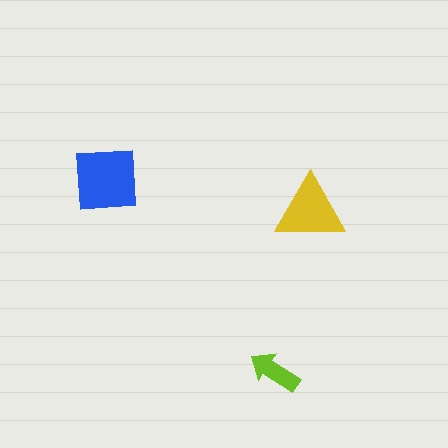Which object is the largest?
The blue square.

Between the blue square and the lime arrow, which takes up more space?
The blue square.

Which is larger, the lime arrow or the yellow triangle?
The yellow triangle.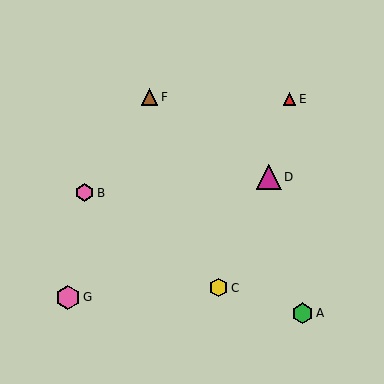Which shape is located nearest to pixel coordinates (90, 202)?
The pink hexagon (labeled B) at (85, 192) is nearest to that location.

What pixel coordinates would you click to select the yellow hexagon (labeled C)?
Click at (219, 287) to select the yellow hexagon C.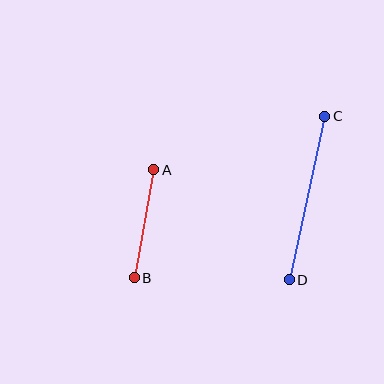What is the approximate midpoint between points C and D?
The midpoint is at approximately (307, 198) pixels.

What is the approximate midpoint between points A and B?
The midpoint is at approximately (144, 224) pixels.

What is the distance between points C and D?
The distance is approximately 167 pixels.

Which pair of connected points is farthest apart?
Points C and D are farthest apart.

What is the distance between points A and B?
The distance is approximately 110 pixels.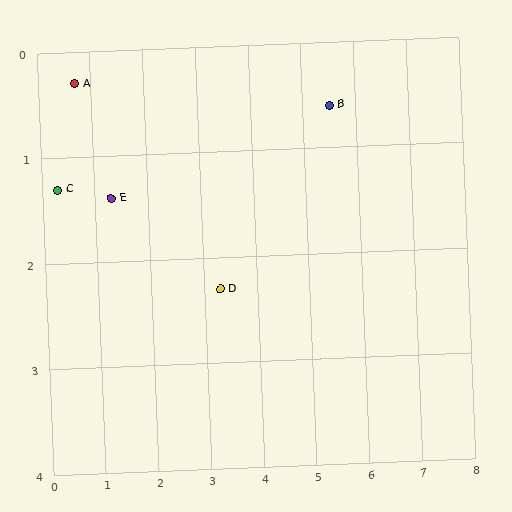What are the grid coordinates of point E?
Point E is at approximately (1.3, 1.4).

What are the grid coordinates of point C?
Point C is at approximately (0.3, 1.3).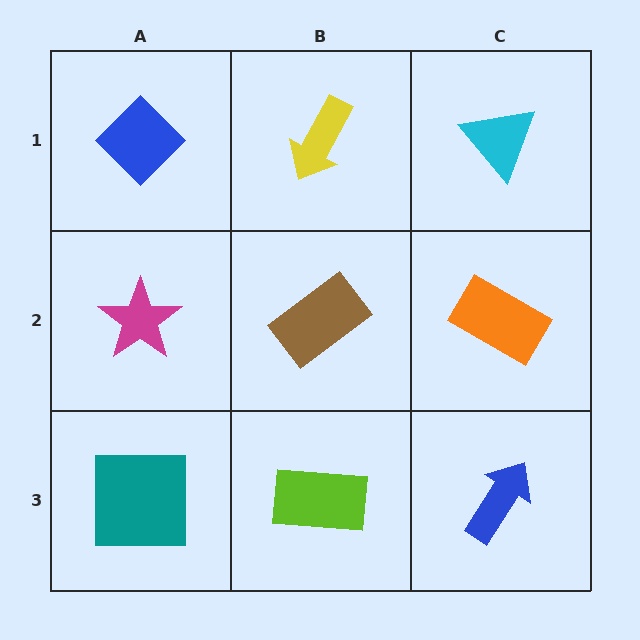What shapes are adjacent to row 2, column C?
A cyan triangle (row 1, column C), a blue arrow (row 3, column C), a brown rectangle (row 2, column B).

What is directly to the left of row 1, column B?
A blue diamond.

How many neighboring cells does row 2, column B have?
4.